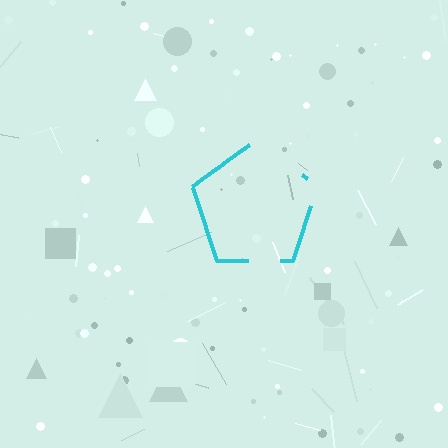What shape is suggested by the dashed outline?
The dashed outline suggests a pentagon.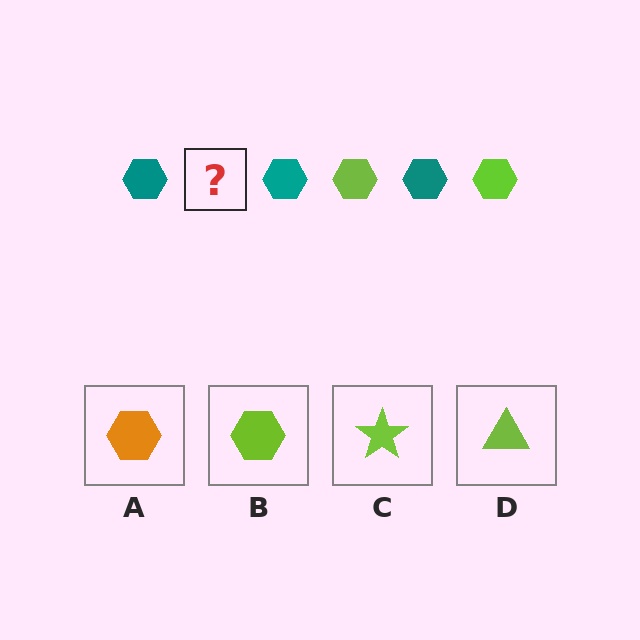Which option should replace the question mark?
Option B.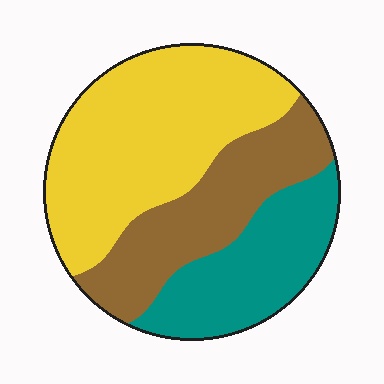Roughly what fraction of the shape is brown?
Brown takes up about one quarter (1/4) of the shape.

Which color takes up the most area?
Yellow, at roughly 45%.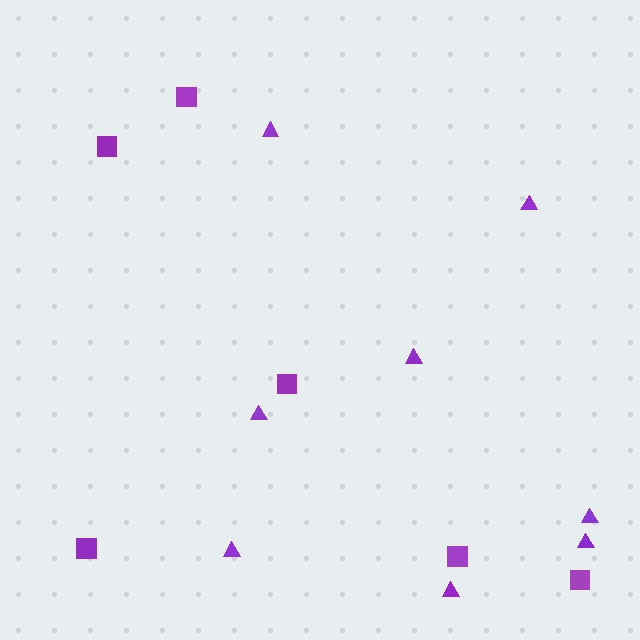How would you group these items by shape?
There are 2 groups: one group of triangles (8) and one group of squares (6).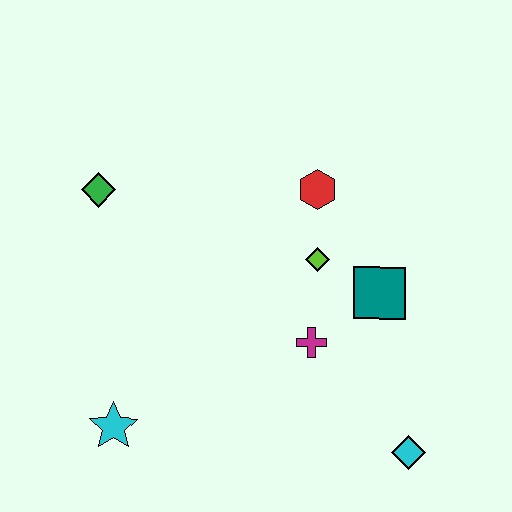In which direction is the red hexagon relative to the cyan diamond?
The red hexagon is above the cyan diamond.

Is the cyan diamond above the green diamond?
No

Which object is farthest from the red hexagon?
The cyan star is farthest from the red hexagon.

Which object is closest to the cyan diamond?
The magenta cross is closest to the cyan diamond.